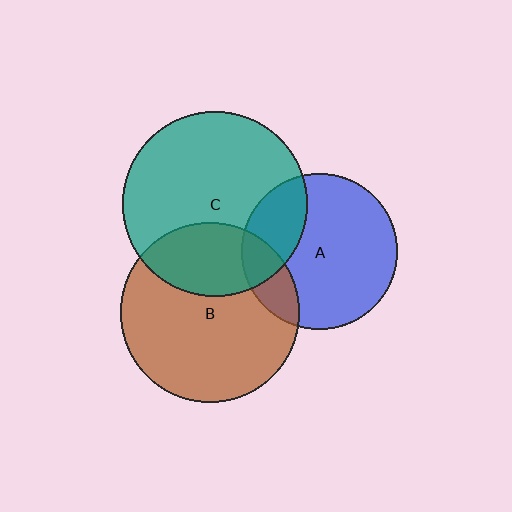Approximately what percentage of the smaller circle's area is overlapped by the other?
Approximately 25%.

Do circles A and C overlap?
Yes.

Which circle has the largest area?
Circle C (teal).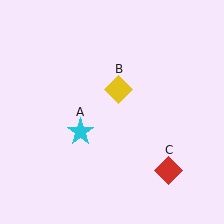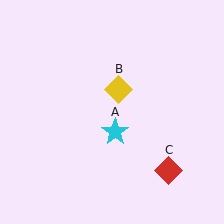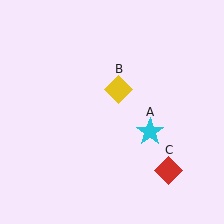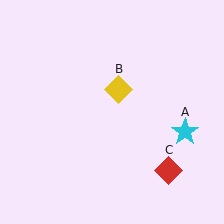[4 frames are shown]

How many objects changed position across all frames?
1 object changed position: cyan star (object A).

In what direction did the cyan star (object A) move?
The cyan star (object A) moved right.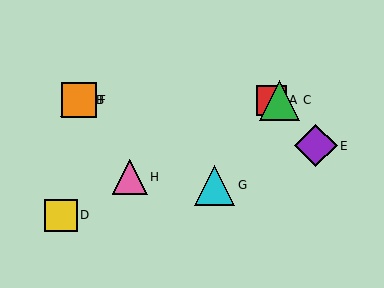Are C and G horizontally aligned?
No, C is at y≈100 and G is at y≈185.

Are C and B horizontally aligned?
Yes, both are at y≈100.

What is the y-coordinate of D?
Object D is at y≈216.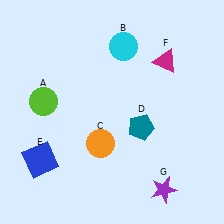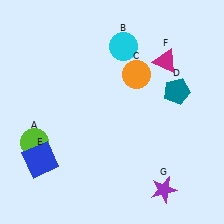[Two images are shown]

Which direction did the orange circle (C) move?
The orange circle (C) moved up.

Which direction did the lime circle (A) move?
The lime circle (A) moved down.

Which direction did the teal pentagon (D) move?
The teal pentagon (D) moved right.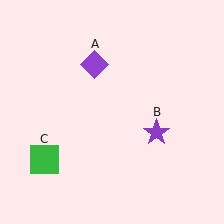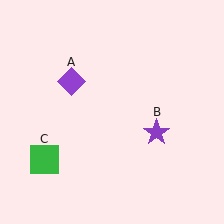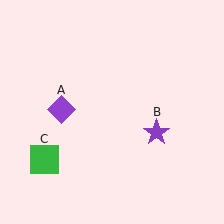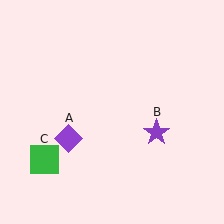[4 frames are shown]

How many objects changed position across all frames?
1 object changed position: purple diamond (object A).